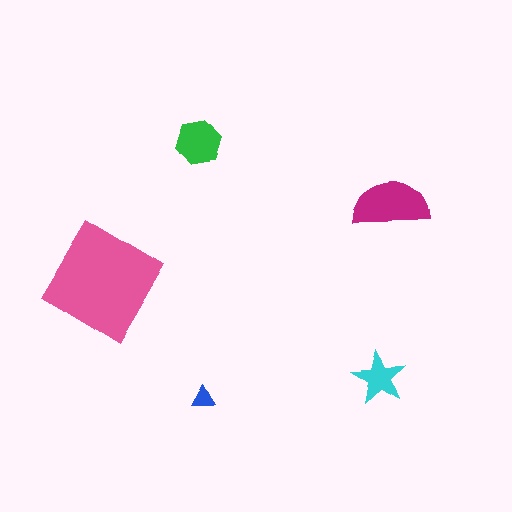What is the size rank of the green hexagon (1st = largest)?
3rd.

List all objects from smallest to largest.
The blue triangle, the cyan star, the green hexagon, the magenta semicircle, the pink diamond.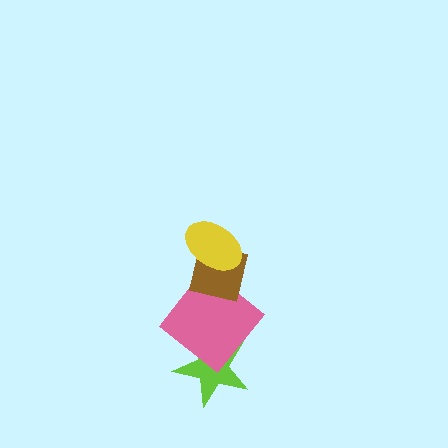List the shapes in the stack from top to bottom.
From top to bottom: the yellow ellipse, the brown square, the pink diamond, the lime star.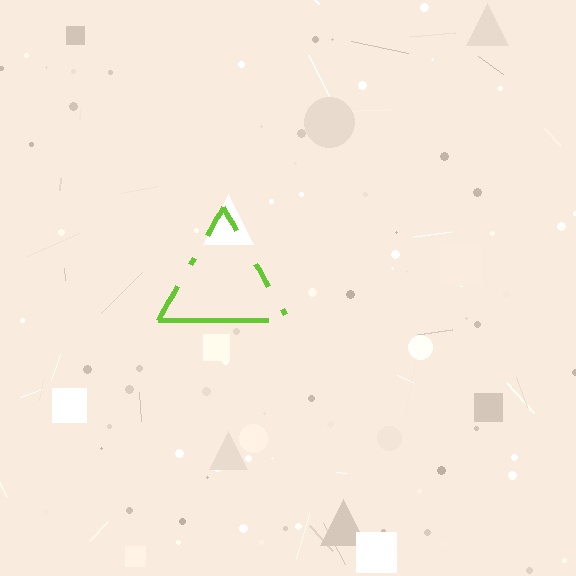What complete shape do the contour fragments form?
The contour fragments form a triangle.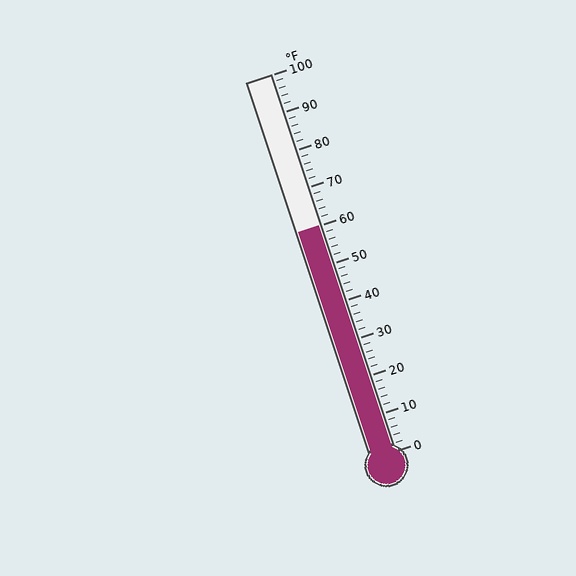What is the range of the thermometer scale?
The thermometer scale ranges from 0°F to 100°F.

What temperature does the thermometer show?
The thermometer shows approximately 60°F.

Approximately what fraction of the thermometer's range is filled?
The thermometer is filled to approximately 60% of its range.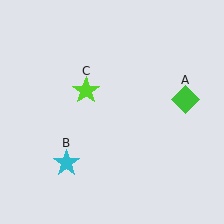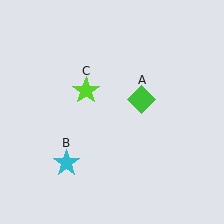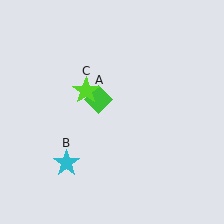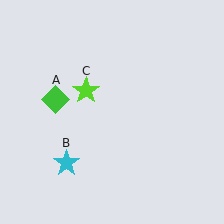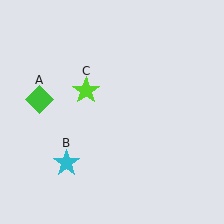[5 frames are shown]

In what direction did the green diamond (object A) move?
The green diamond (object A) moved left.